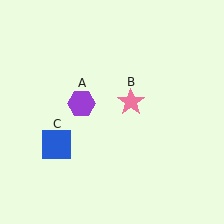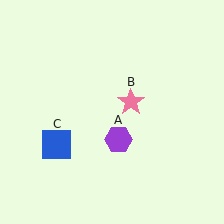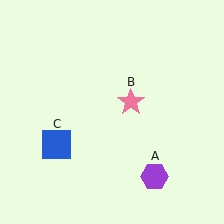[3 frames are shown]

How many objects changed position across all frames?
1 object changed position: purple hexagon (object A).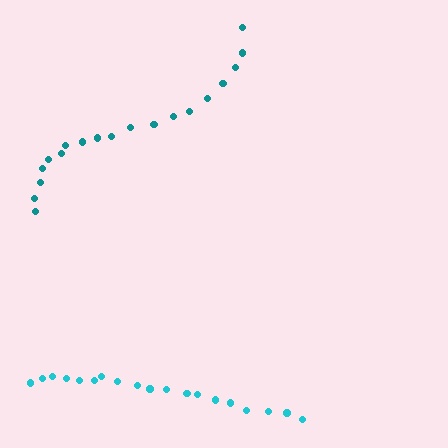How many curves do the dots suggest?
There are 2 distinct paths.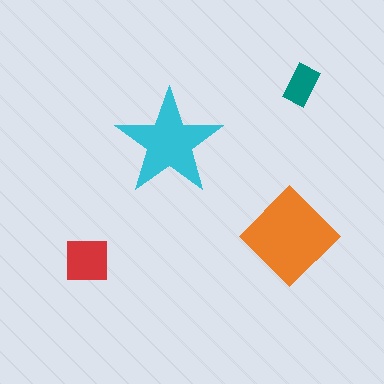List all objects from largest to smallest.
The orange diamond, the cyan star, the red square, the teal rectangle.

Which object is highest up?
The teal rectangle is topmost.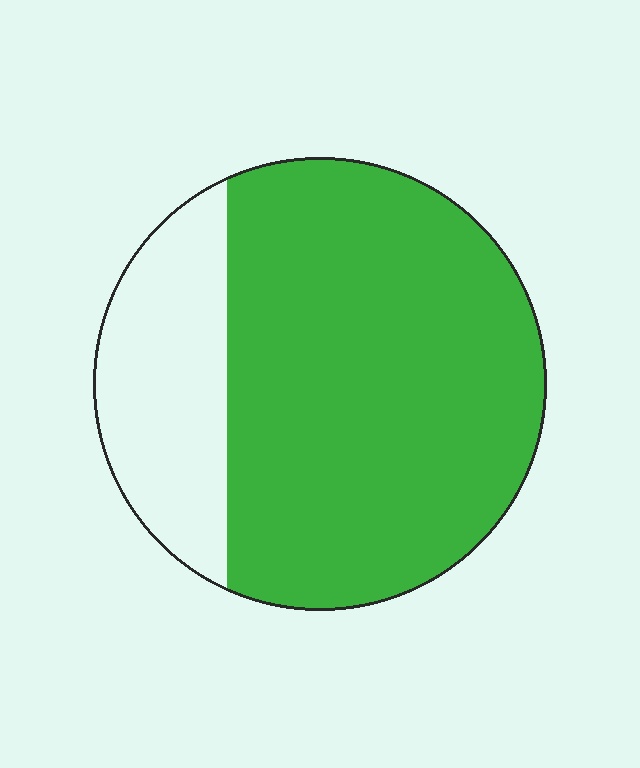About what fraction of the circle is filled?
About three quarters (3/4).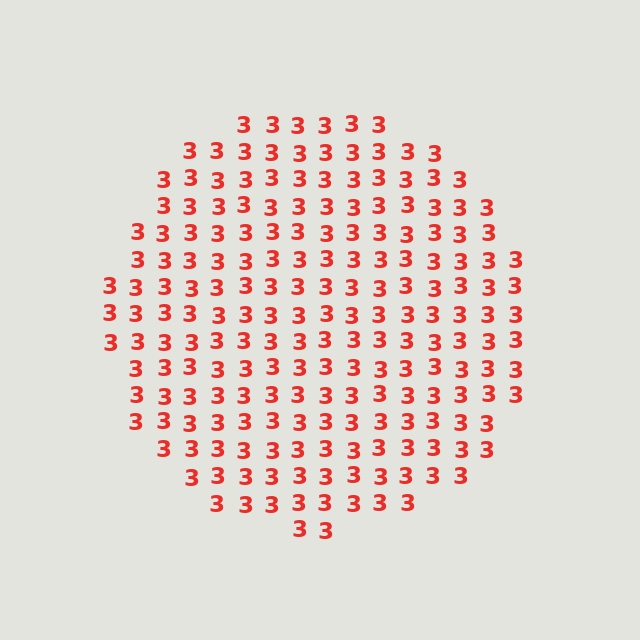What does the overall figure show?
The overall figure shows a circle.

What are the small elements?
The small elements are digit 3's.